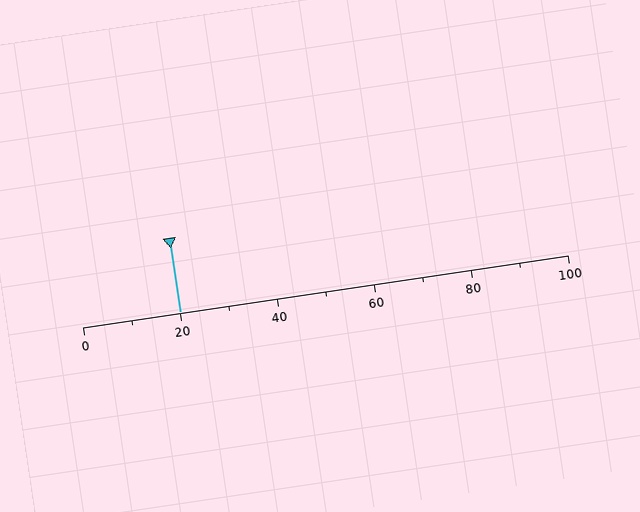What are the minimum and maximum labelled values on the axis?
The axis runs from 0 to 100.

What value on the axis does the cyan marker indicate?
The marker indicates approximately 20.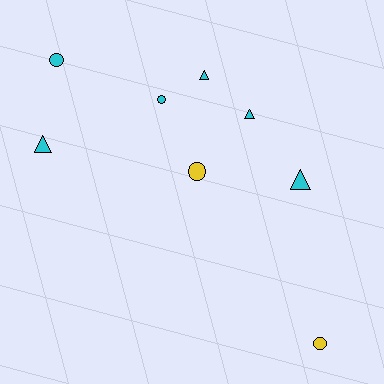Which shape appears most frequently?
Triangle, with 4 objects.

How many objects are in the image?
There are 8 objects.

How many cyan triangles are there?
There are 4 cyan triangles.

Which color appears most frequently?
Cyan, with 6 objects.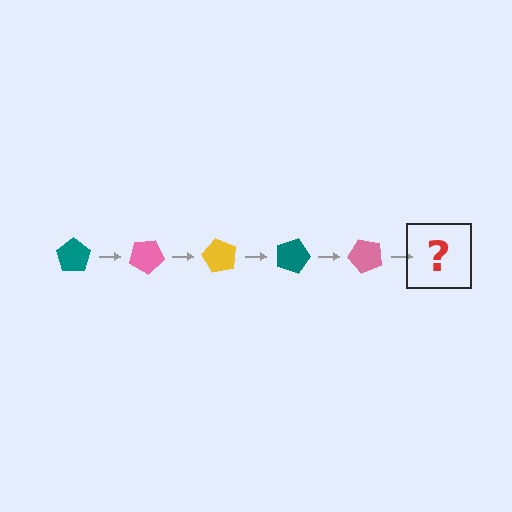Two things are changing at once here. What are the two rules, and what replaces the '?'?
The two rules are that it rotates 30 degrees each step and the color cycles through teal, pink, and yellow. The '?' should be a yellow pentagon, rotated 150 degrees from the start.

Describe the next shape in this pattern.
It should be a yellow pentagon, rotated 150 degrees from the start.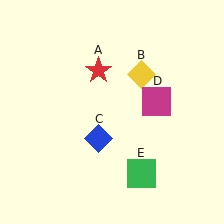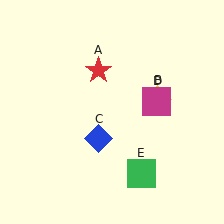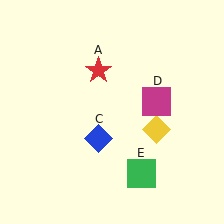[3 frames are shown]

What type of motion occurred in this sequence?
The yellow diamond (object B) rotated clockwise around the center of the scene.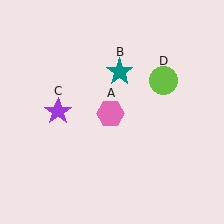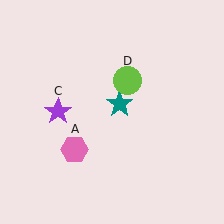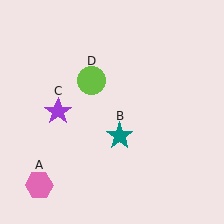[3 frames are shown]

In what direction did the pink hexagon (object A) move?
The pink hexagon (object A) moved down and to the left.